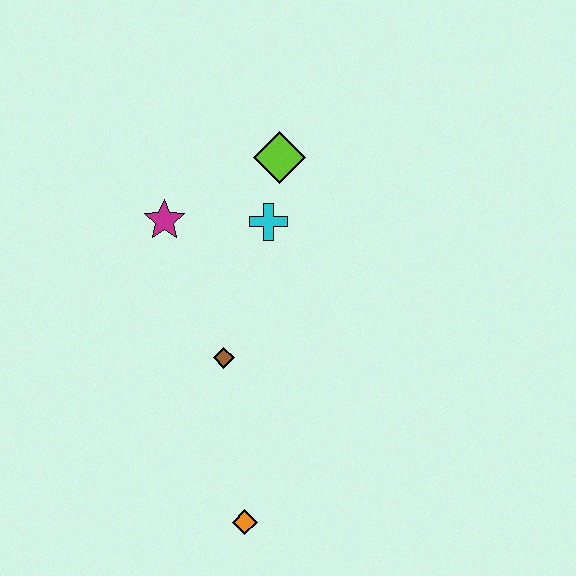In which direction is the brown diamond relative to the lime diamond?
The brown diamond is below the lime diamond.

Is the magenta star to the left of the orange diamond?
Yes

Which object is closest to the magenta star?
The cyan cross is closest to the magenta star.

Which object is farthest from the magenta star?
The orange diamond is farthest from the magenta star.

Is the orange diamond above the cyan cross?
No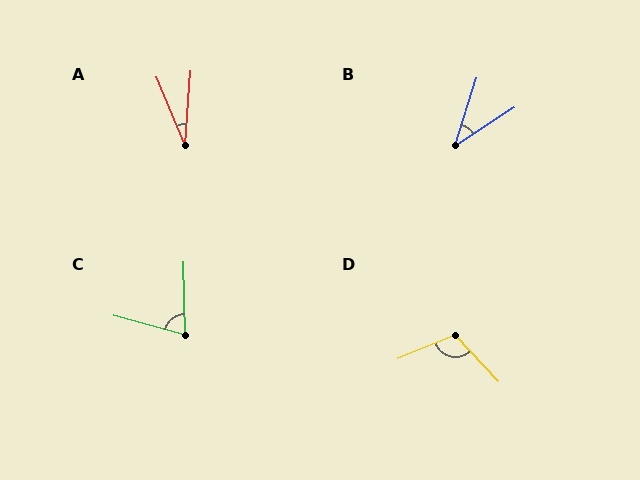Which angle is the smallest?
A, at approximately 27 degrees.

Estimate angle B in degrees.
Approximately 39 degrees.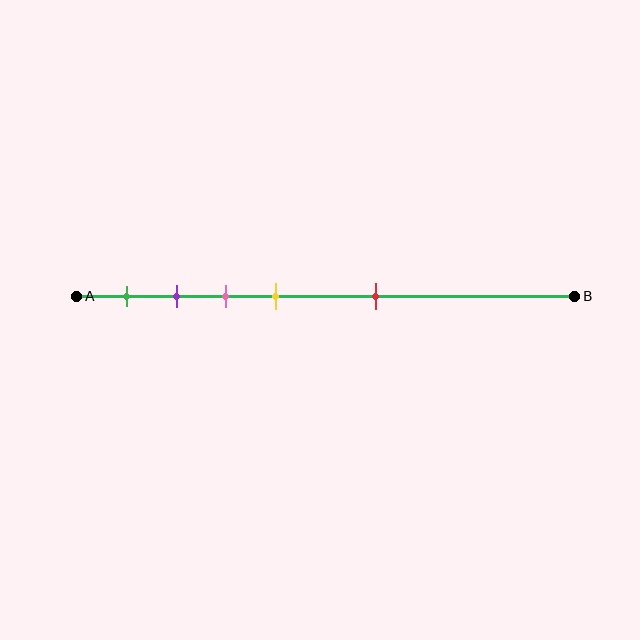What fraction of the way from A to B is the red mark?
The red mark is approximately 60% (0.6) of the way from A to B.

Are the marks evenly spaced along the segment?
No, the marks are not evenly spaced.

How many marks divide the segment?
There are 5 marks dividing the segment.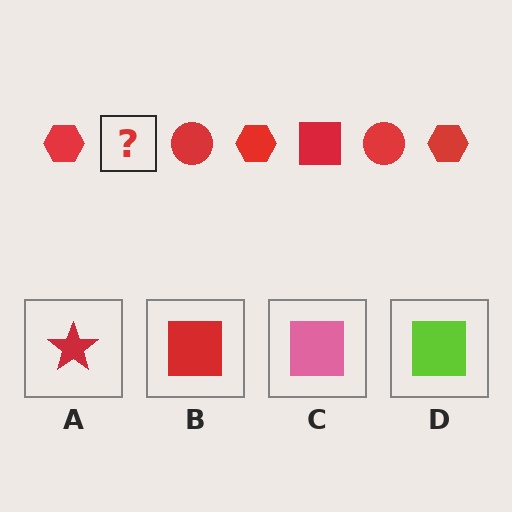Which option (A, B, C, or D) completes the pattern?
B.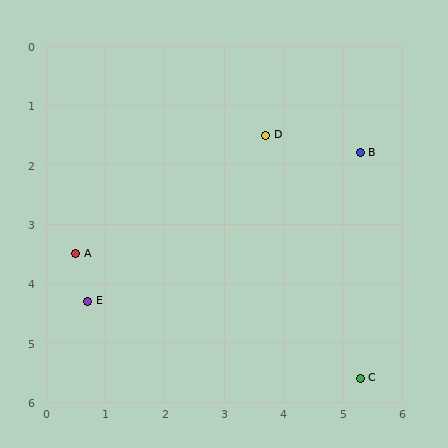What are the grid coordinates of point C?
Point C is at approximately (5.3, 5.6).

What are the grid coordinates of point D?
Point D is at approximately (3.7, 1.5).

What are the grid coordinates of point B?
Point B is at approximately (5.3, 1.8).